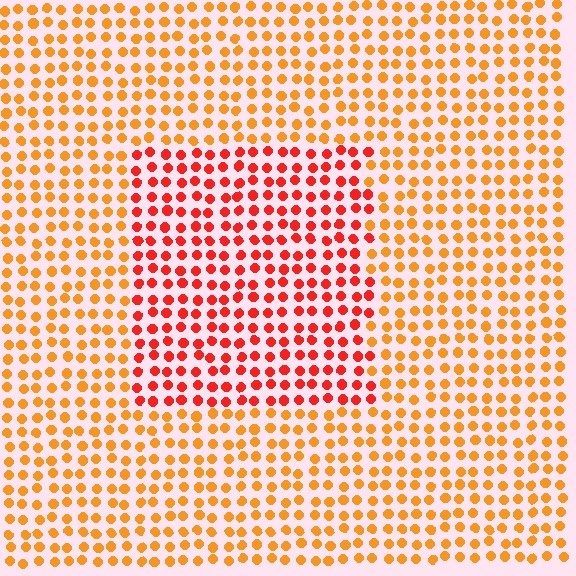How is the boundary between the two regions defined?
The boundary is defined purely by a slight shift in hue (about 33 degrees). Spacing, size, and orientation are identical on both sides.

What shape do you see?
I see a rectangle.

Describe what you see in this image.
The image is filled with small orange elements in a uniform arrangement. A rectangle-shaped region is visible where the elements are tinted to a slightly different hue, forming a subtle color boundary.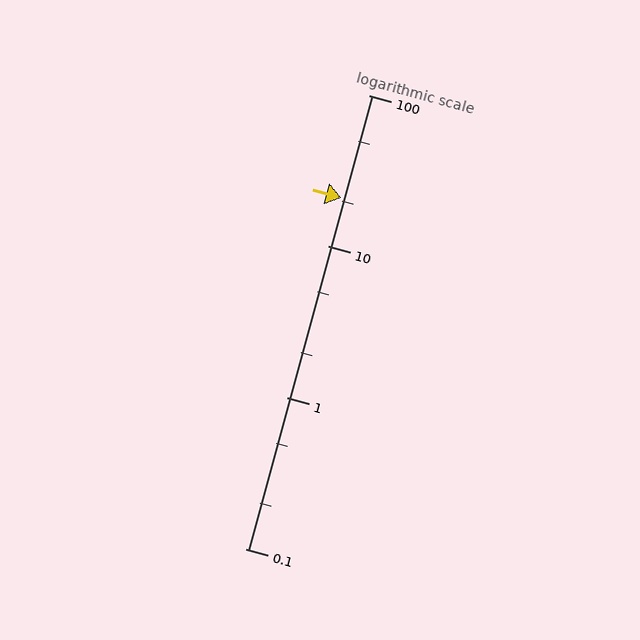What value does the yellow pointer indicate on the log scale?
The pointer indicates approximately 21.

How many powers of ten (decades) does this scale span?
The scale spans 3 decades, from 0.1 to 100.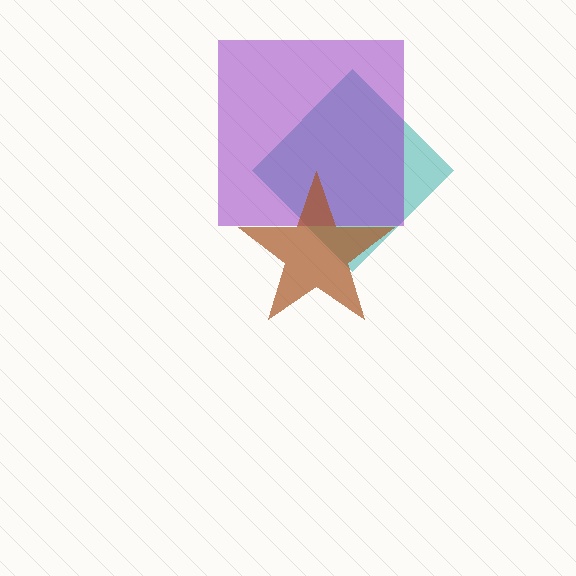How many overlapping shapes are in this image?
There are 3 overlapping shapes in the image.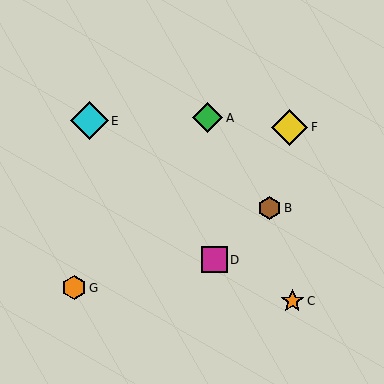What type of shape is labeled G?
Shape G is an orange hexagon.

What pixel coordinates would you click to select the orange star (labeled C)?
Click at (292, 301) to select the orange star C.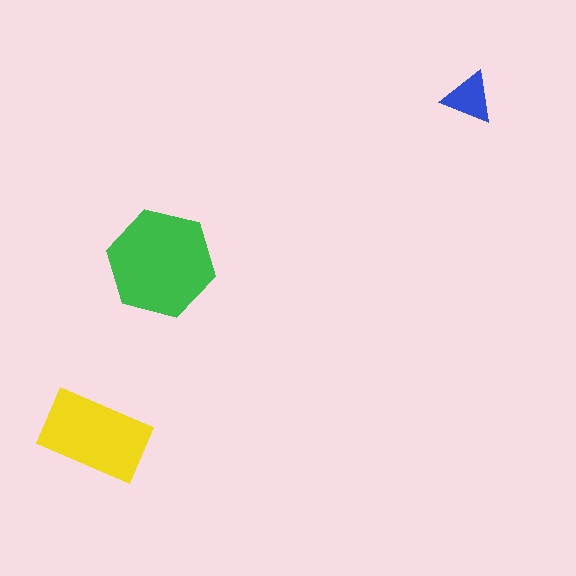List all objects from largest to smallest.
The green hexagon, the yellow rectangle, the blue triangle.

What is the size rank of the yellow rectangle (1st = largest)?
2nd.